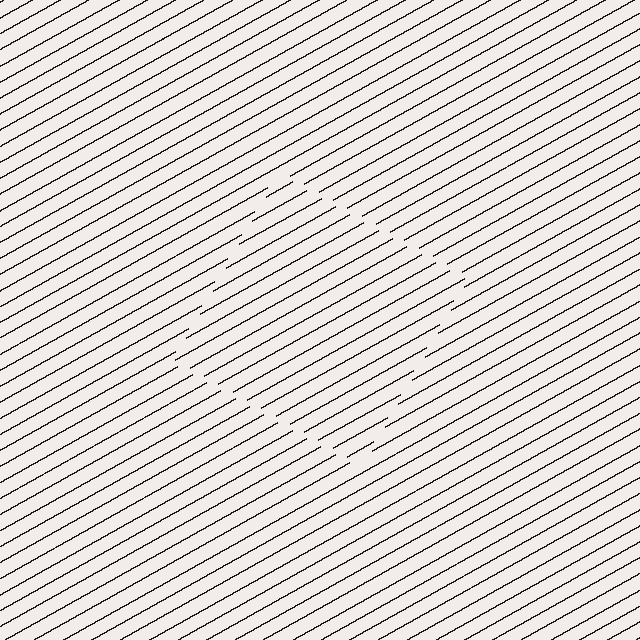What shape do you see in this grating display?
An illusory square. The interior of the shape contains the same grating, shifted by half a period — the contour is defined by the phase discontinuity where line-ends from the inner and outer gratings abut.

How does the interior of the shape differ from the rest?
The interior of the shape contains the same grating, shifted by half a period — the contour is defined by the phase discontinuity where line-ends from the inner and outer gratings abut.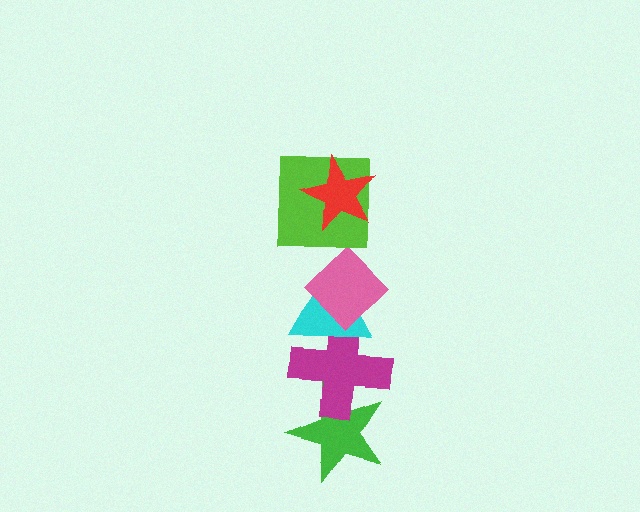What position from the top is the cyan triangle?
The cyan triangle is 4th from the top.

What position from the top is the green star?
The green star is 6th from the top.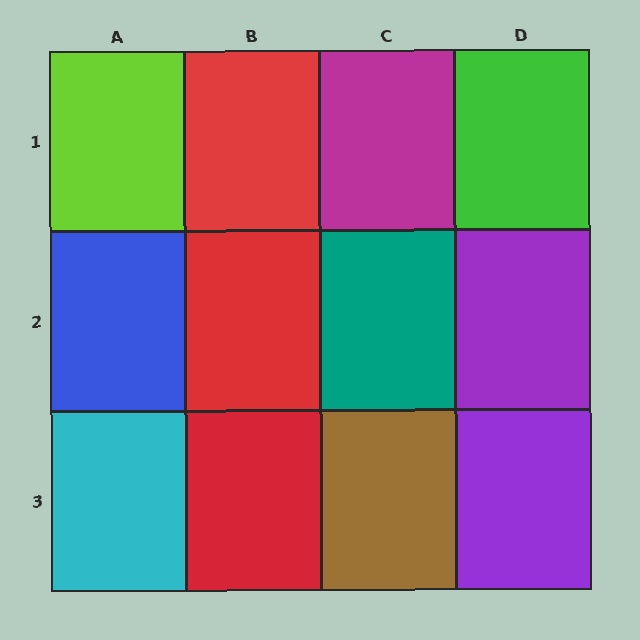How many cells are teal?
1 cell is teal.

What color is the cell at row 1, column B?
Red.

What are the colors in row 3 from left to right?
Cyan, red, brown, purple.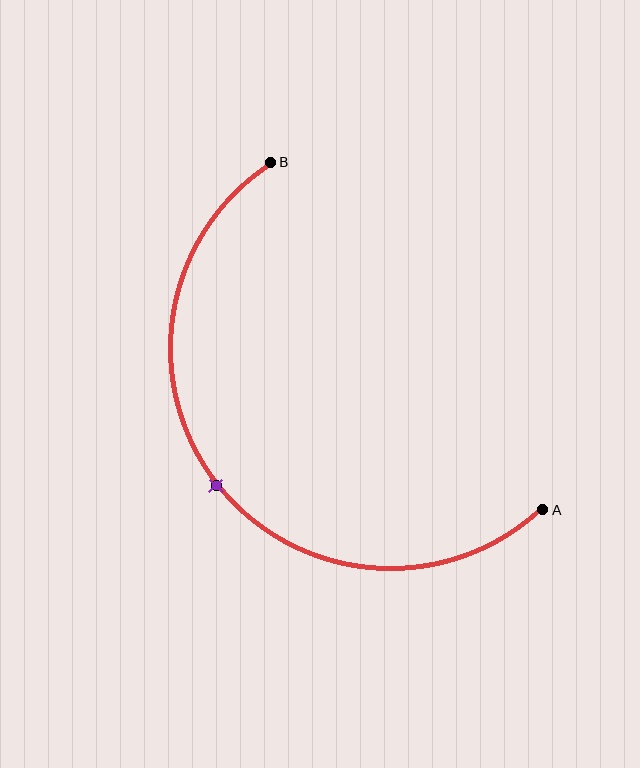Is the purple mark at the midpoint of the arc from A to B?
Yes. The purple mark lies on the arc at equal arc-length from both A and B — it is the arc midpoint.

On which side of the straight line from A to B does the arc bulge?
The arc bulges below and to the left of the straight line connecting A and B.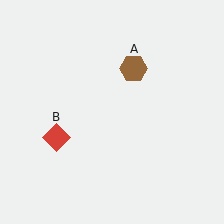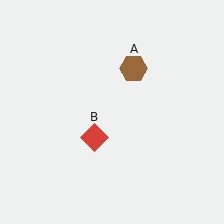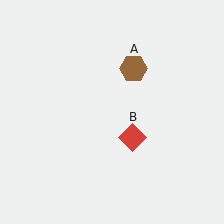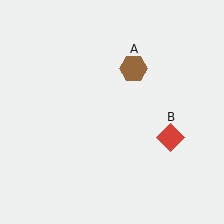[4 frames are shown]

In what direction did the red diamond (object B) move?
The red diamond (object B) moved right.